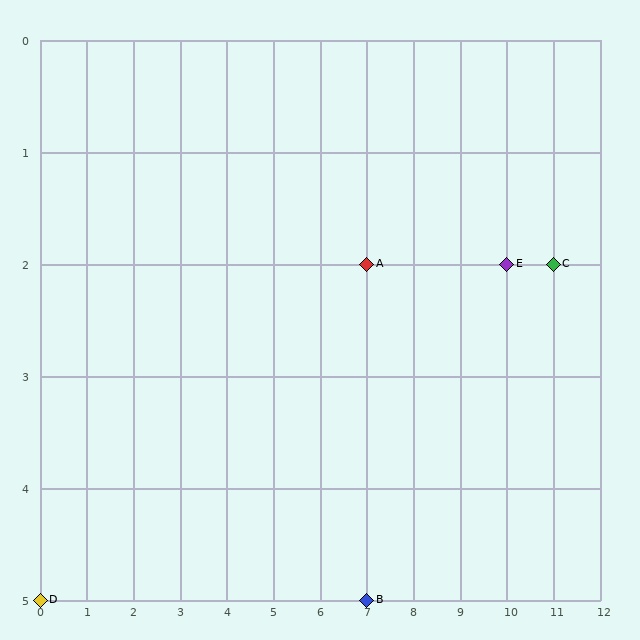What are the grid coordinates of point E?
Point E is at grid coordinates (10, 2).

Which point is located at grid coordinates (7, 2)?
Point A is at (7, 2).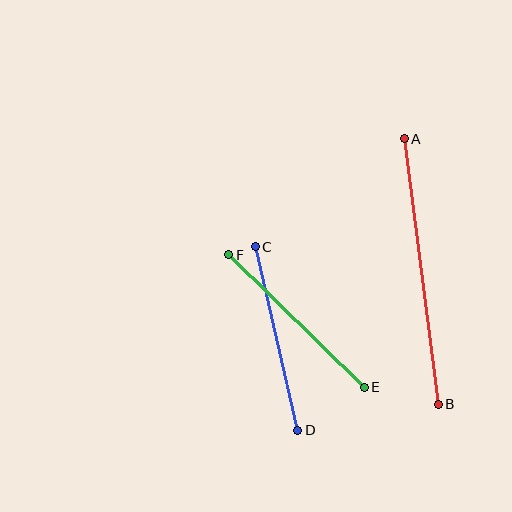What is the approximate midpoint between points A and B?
The midpoint is at approximately (421, 272) pixels.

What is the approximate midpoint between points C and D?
The midpoint is at approximately (277, 338) pixels.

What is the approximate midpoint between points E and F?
The midpoint is at approximately (296, 321) pixels.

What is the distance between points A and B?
The distance is approximately 268 pixels.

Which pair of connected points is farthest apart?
Points A and B are farthest apart.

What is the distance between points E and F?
The distance is approximately 190 pixels.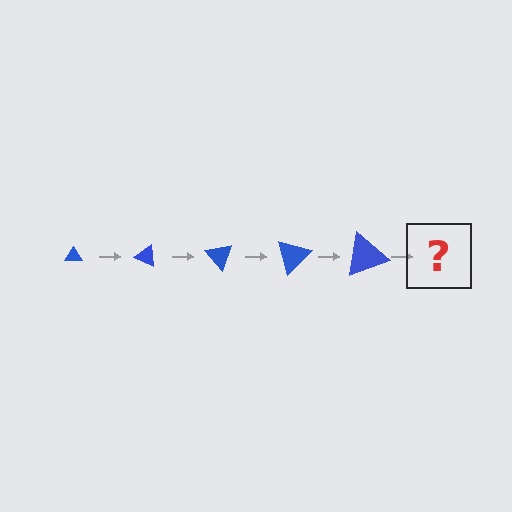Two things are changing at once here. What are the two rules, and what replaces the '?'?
The two rules are that the triangle grows larger each step and it rotates 25 degrees each step. The '?' should be a triangle, larger than the previous one and rotated 125 degrees from the start.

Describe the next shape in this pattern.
It should be a triangle, larger than the previous one and rotated 125 degrees from the start.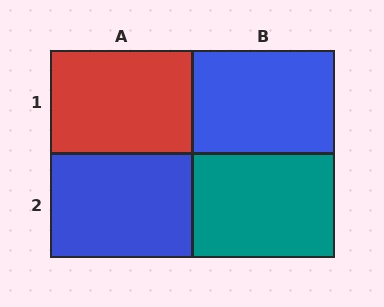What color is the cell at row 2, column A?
Blue.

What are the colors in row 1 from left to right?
Red, blue.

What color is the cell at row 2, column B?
Teal.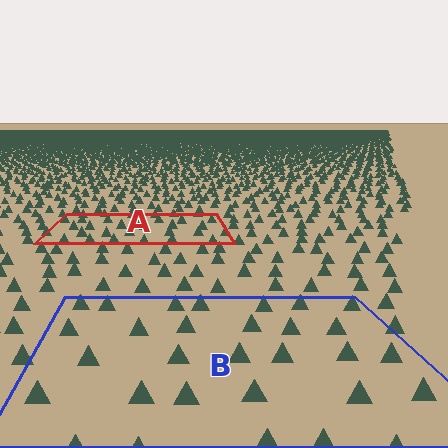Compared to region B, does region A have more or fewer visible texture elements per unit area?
Region A has more texture elements per unit area — they are packed more densely because it is farther away.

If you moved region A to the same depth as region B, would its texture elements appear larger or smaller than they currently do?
They would appear larger. At a closer depth, the same texture elements are projected at a bigger on-screen size.